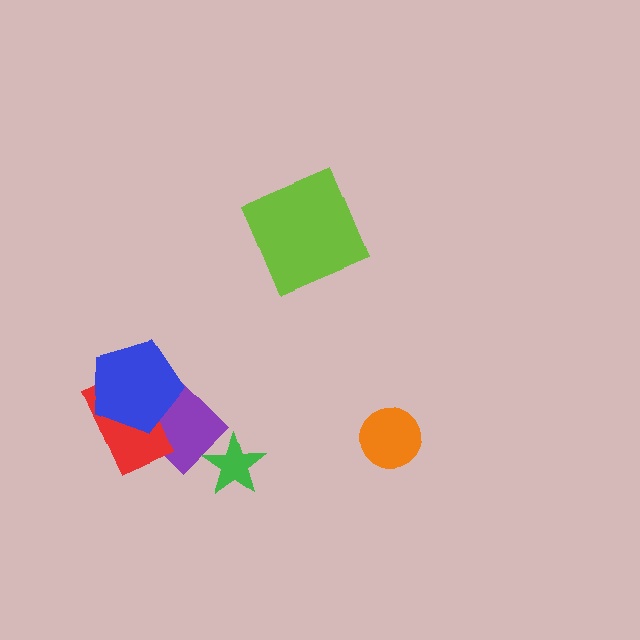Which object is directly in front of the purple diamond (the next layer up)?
The red rectangle is directly in front of the purple diamond.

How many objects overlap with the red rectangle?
2 objects overlap with the red rectangle.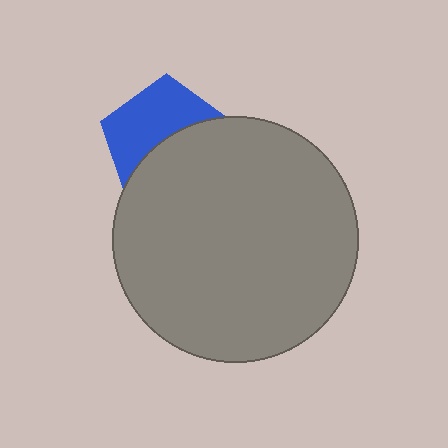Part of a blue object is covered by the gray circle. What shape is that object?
It is a pentagon.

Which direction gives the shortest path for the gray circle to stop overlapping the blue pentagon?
Moving down gives the shortest separation.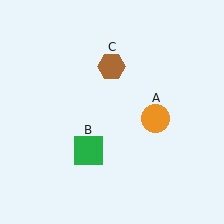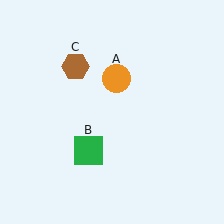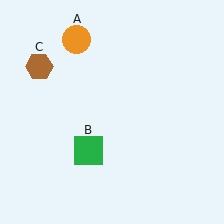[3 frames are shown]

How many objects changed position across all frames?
2 objects changed position: orange circle (object A), brown hexagon (object C).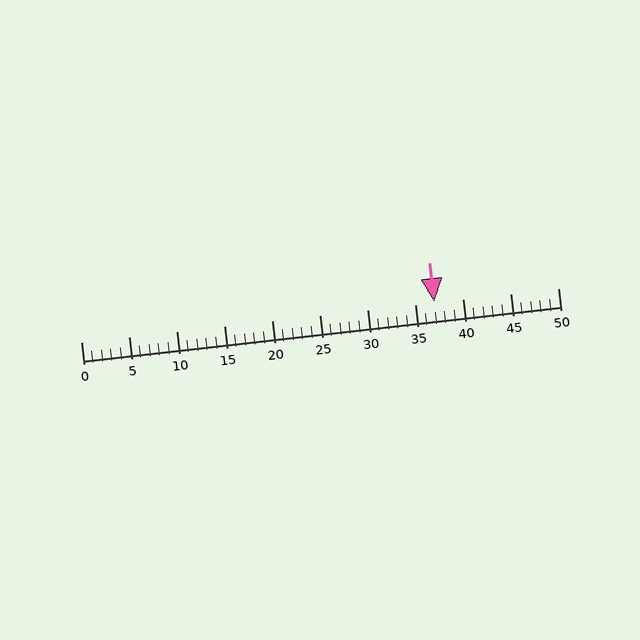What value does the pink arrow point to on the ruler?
The pink arrow points to approximately 37.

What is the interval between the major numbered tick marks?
The major tick marks are spaced 5 units apart.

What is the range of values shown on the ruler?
The ruler shows values from 0 to 50.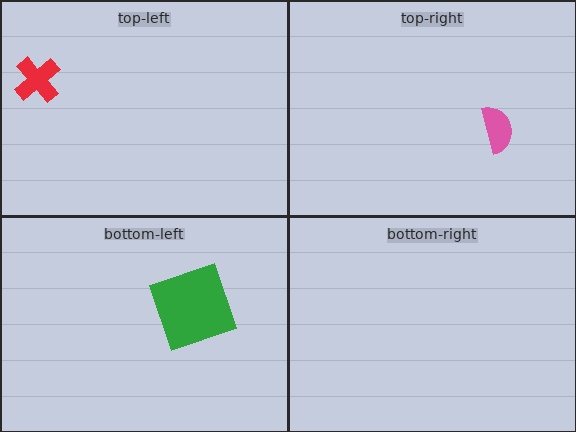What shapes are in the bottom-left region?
The green square.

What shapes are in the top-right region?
The pink semicircle.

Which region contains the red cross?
The top-left region.